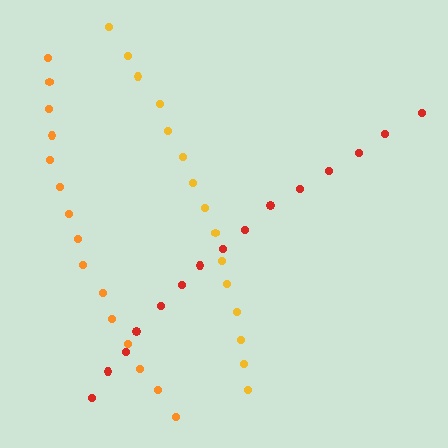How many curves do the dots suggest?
There are 3 distinct paths.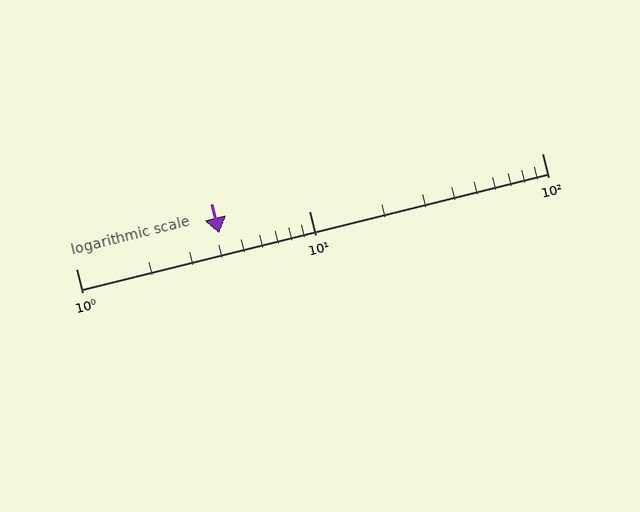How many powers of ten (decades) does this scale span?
The scale spans 2 decades, from 1 to 100.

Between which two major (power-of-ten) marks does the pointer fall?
The pointer is between 1 and 10.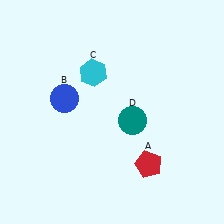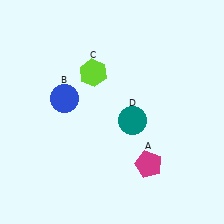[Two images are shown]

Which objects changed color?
A changed from red to magenta. C changed from cyan to lime.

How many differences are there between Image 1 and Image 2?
There are 2 differences between the two images.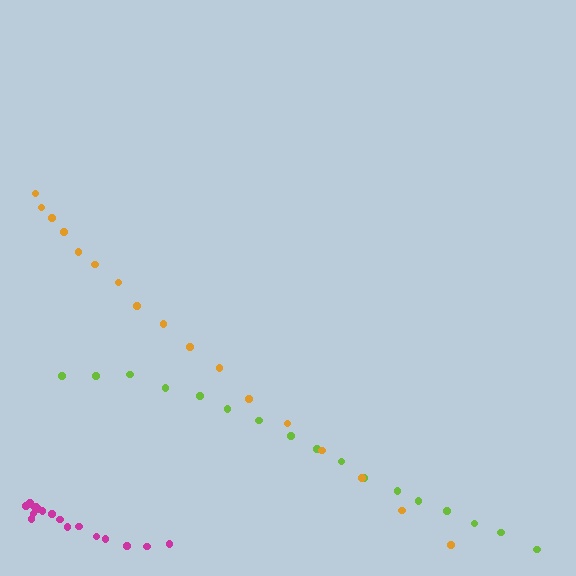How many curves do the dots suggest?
There are 3 distinct paths.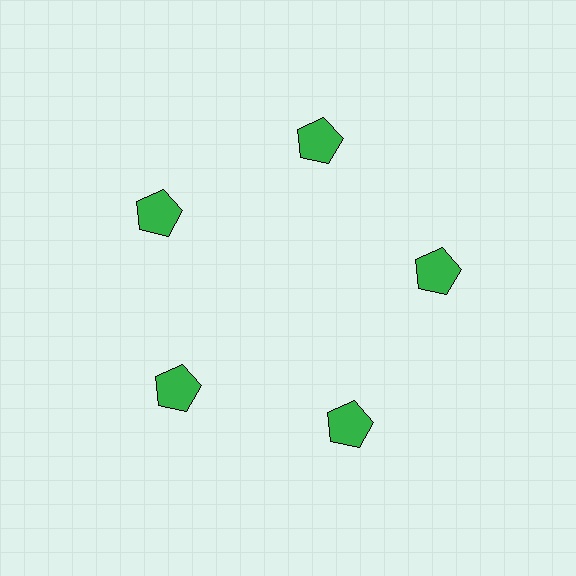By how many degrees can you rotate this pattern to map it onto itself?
The pattern maps onto itself every 72 degrees of rotation.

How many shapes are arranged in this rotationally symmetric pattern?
There are 5 shapes, arranged in 5 groups of 1.